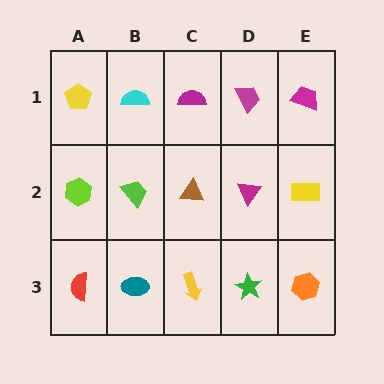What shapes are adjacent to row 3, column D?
A magenta triangle (row 2, column D), a yellow arrow (row 3, column C), an orange hexagon (row 3, column E).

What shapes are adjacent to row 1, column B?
A lime trapezoid (row 2, column B), a yellow pentagon (row 1, column A), a magenta semicircle (row 1, column C).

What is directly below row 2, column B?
A teal ellipse.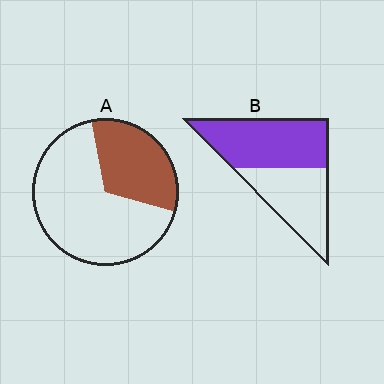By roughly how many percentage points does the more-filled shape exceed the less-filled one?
By roughly 25 percentage points (B over A).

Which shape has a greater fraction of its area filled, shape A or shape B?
Shape B.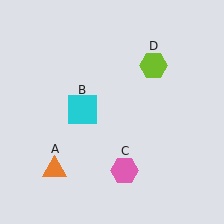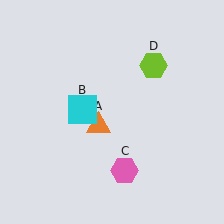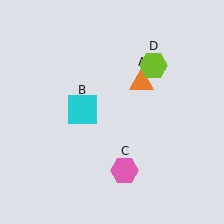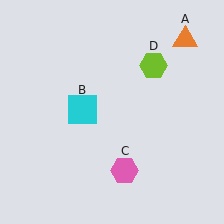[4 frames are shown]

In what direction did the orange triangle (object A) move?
The orange triangle (object A) moved up and to the right.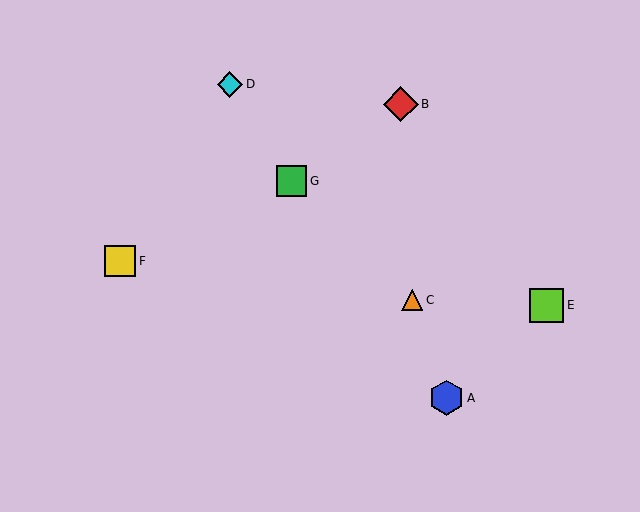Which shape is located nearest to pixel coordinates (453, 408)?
The blue hexagon (labeled A) at (447, 398) is nearest to that location.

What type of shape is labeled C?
Shape C is an orange triangle.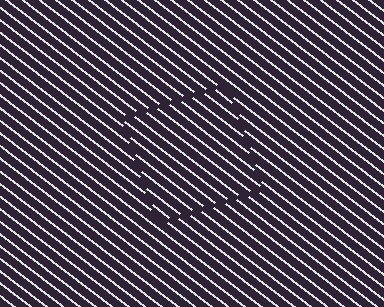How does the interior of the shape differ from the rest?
The interior of the shape contains the same grating, shifted by half a period — the contour is defined by the phase discontinuity where line-ends from the inner and outer gratings abut.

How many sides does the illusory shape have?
4 sides — the line-ends trace a square.